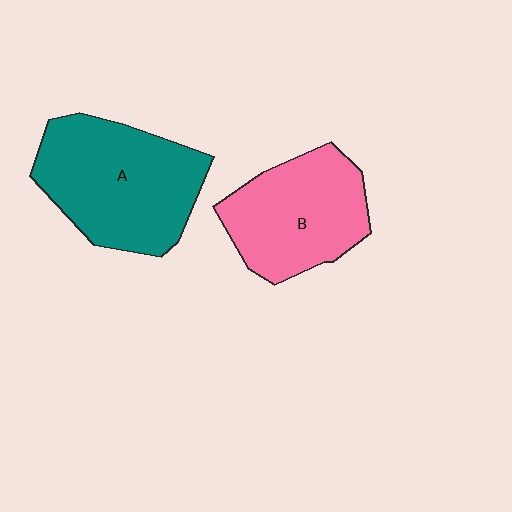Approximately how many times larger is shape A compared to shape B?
Approximately 1.2 times.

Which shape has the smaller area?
Shape B (pink).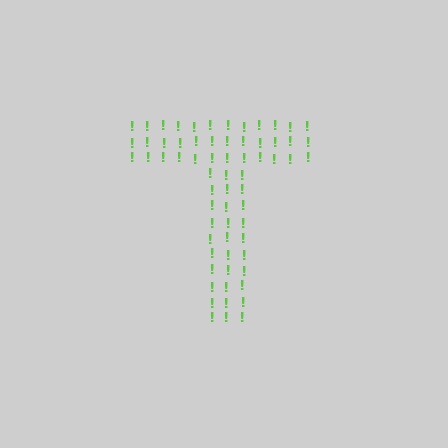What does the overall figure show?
The overall figure shows the letter T.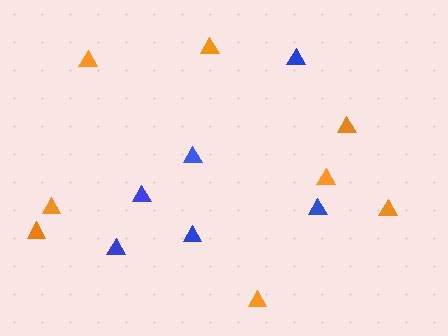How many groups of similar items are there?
There are 2 groups: one group of orange triangles (8) and one group of blue triangles (6).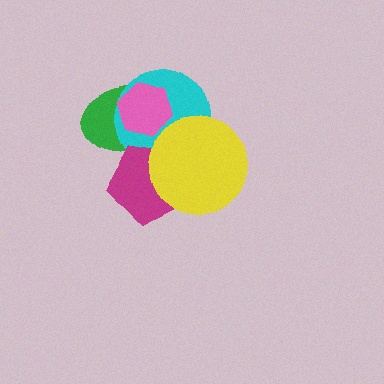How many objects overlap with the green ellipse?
4 objects overlap with the green ellipse.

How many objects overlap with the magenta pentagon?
3 objects overlap with the magenta pentagon.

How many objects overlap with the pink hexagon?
2 objects overlap with the pink hexagon.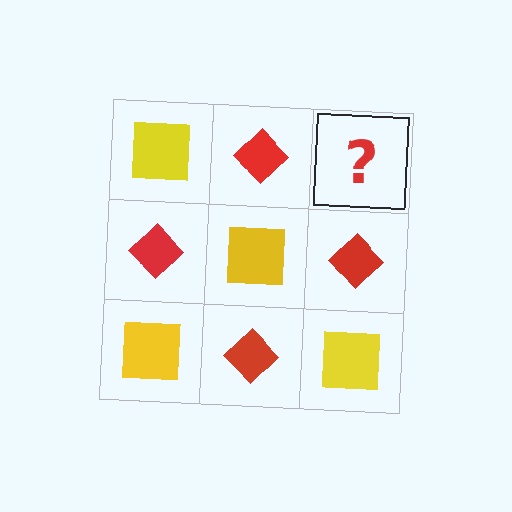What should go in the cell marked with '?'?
The missing cell should contain a yellow square.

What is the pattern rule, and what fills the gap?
The rule is that it alternates yellow square and red diamond in a checkerboard pattern. The gap should be filled with a yellow square.